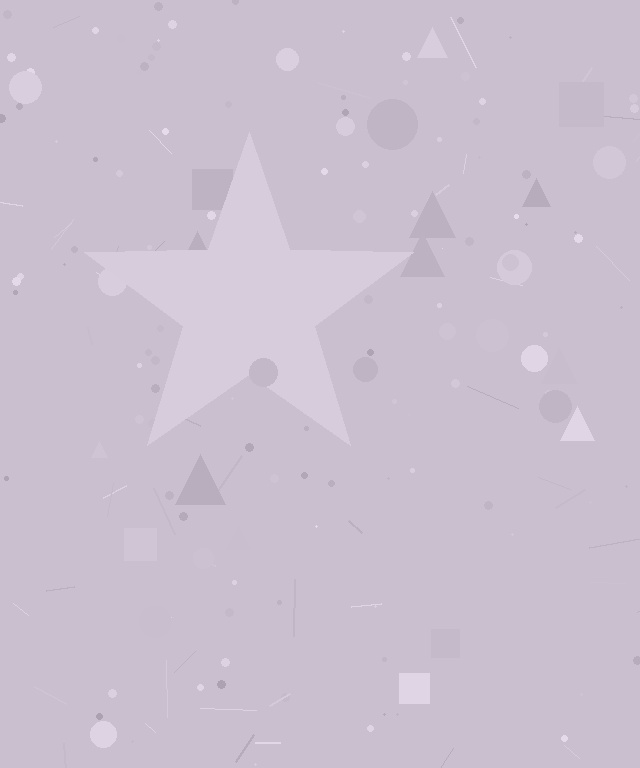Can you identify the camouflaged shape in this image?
The camouflaged shape is a star.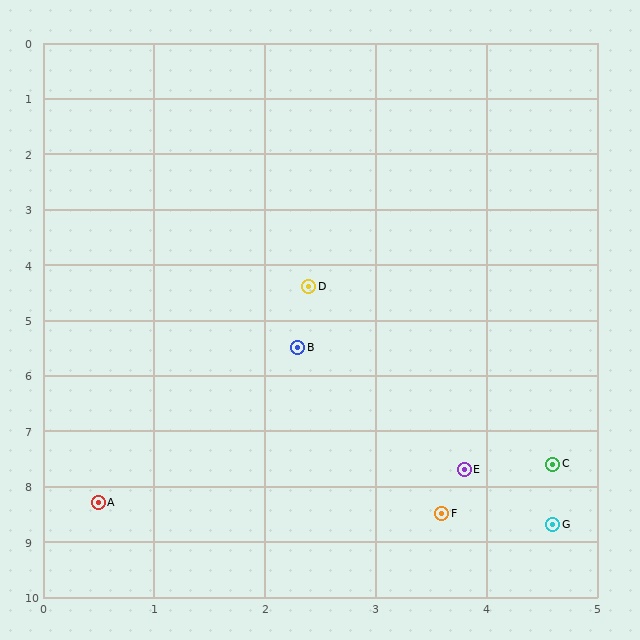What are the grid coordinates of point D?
Point D is at approximately (2.4, 4.4).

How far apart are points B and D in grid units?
Points B and D are about 1.1 grid units apart.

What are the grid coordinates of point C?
Point C is at approximately (4.6, 7.6).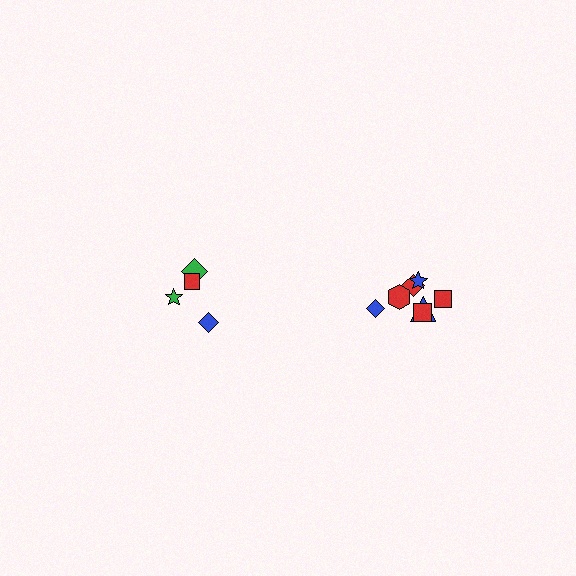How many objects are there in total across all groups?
There are 11 objects.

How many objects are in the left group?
There are 4 objects.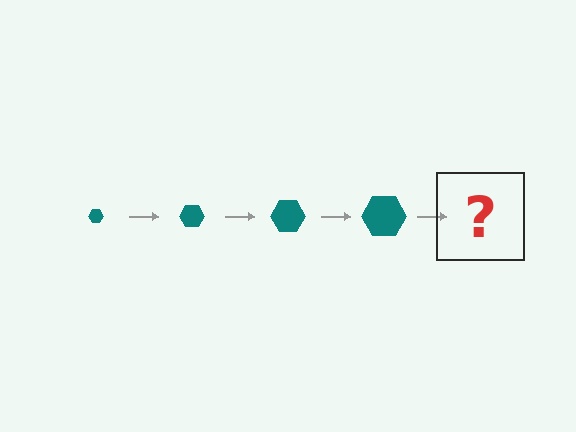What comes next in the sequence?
The next element should be a teal hexagon, larger than the previous one.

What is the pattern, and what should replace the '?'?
The pattern is that the hexagon gets progressively larger each step. The '?' should be a teal hexagon, larger than the previous one.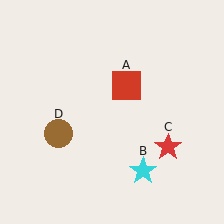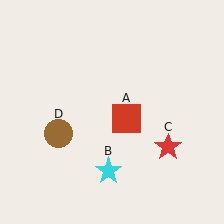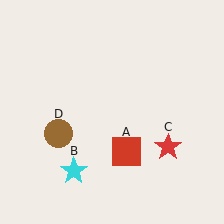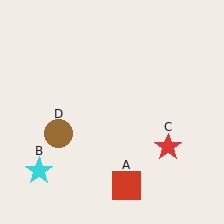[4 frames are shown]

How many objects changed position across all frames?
2 objects changed position: red square (object A), cyan star (object B).